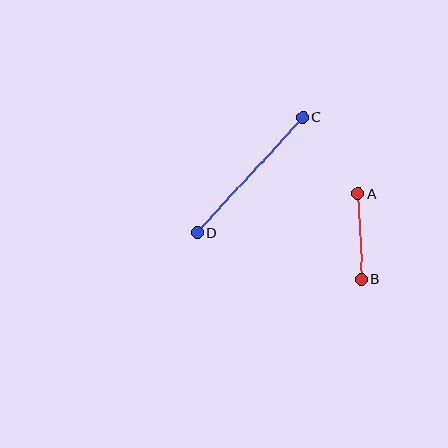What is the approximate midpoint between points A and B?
The midpoint is at approximately (360, 236) pixels.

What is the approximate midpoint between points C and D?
The midpoint is at approximately (250, 175) pixels.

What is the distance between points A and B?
The distance is approximately 86 pixels.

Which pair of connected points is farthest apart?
Points C and D are farthest apart.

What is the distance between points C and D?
The distance is approximately 156 pixels.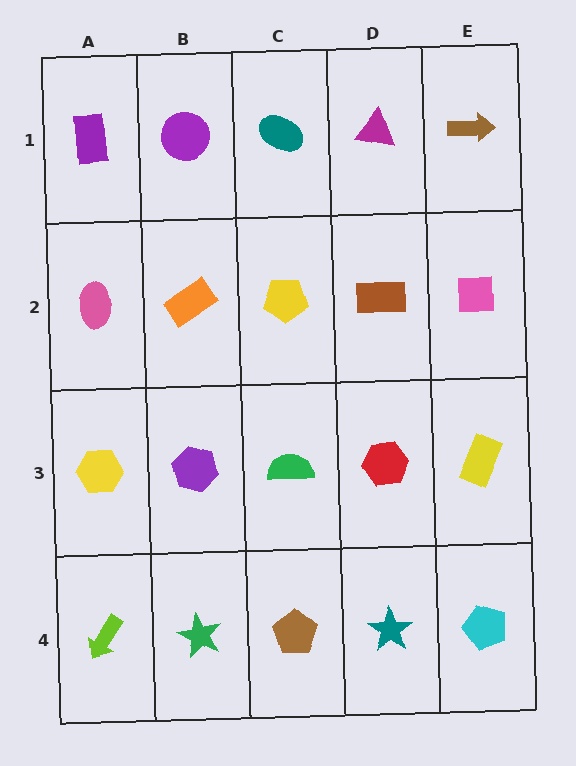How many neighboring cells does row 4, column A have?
2.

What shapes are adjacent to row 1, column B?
An orange rectangle (row 2, column B), a purple rectangle (row 1, column A), a teal ellipse (row 1, column C).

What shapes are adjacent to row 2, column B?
A purple circle (row 1, column B), a purple hexagon (row 3, column B), a pink ellipse (row 2, column A), a yellow pentagon (row 2, column C).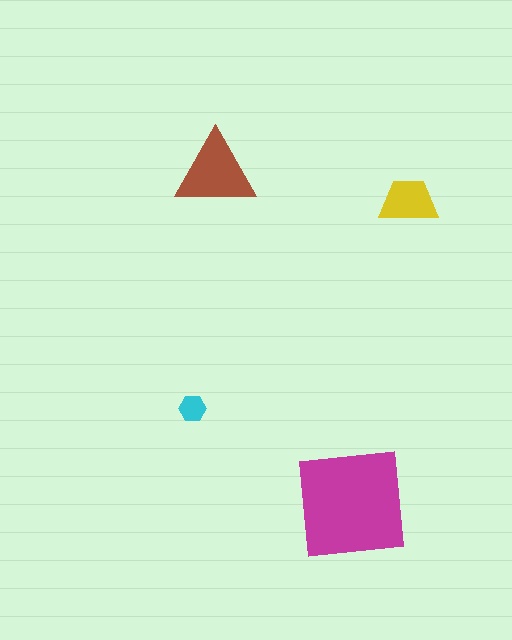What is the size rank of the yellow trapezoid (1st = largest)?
3rd.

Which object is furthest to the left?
The cyan hexagon is leftmost.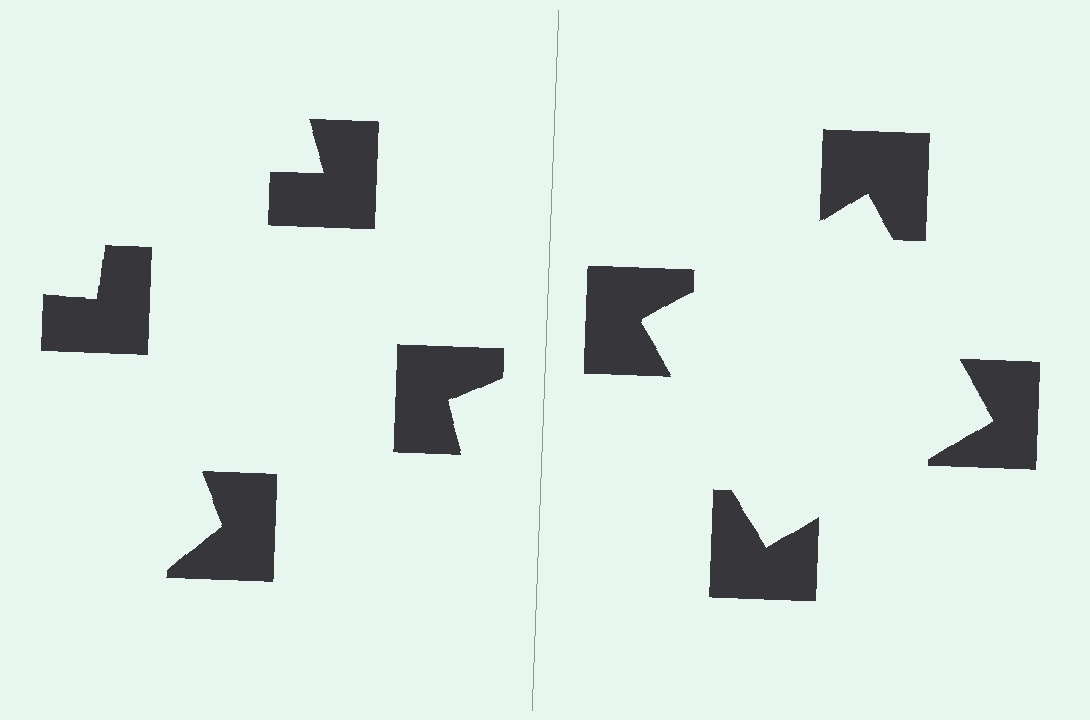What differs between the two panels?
The notched squares are positioned identically on both sides; only the wedge orientations differ. On the right they align to a square; on the left they are misaligned.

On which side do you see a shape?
An illusory square appears on the right side. On the left side the wedge cuts are rotated, so no coherent shape forms.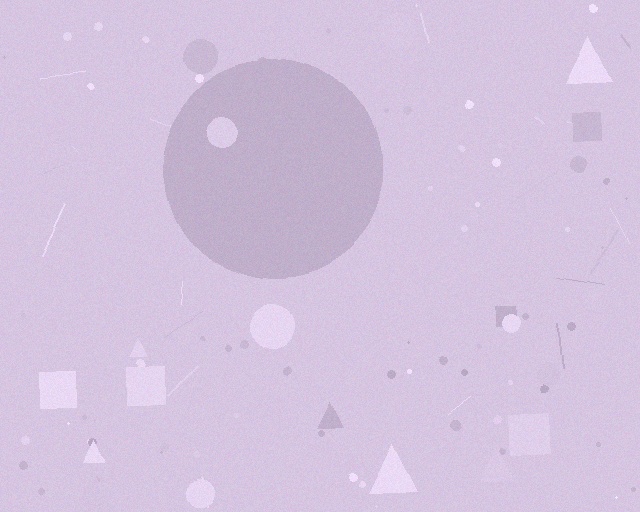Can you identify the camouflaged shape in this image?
The camouflaged shape is a circle.